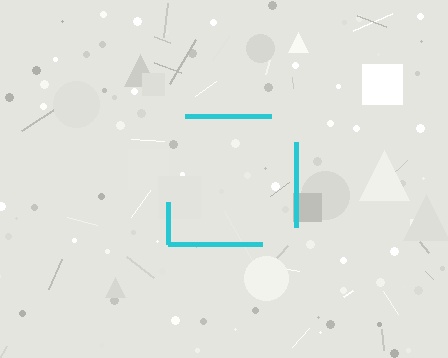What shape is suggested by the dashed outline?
The dashed outline suggests a square.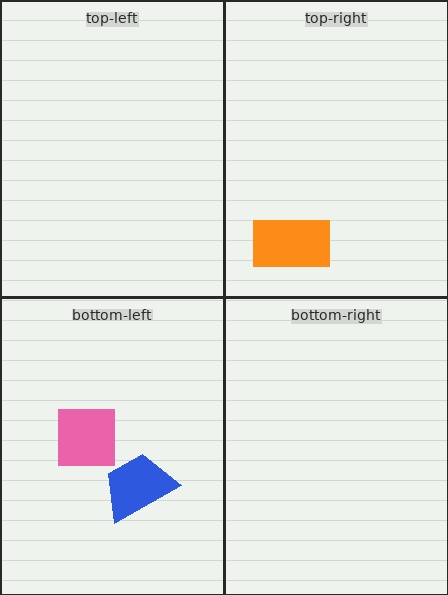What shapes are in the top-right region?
The orange rectangle.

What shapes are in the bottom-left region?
The pink square, the blue trapezoid.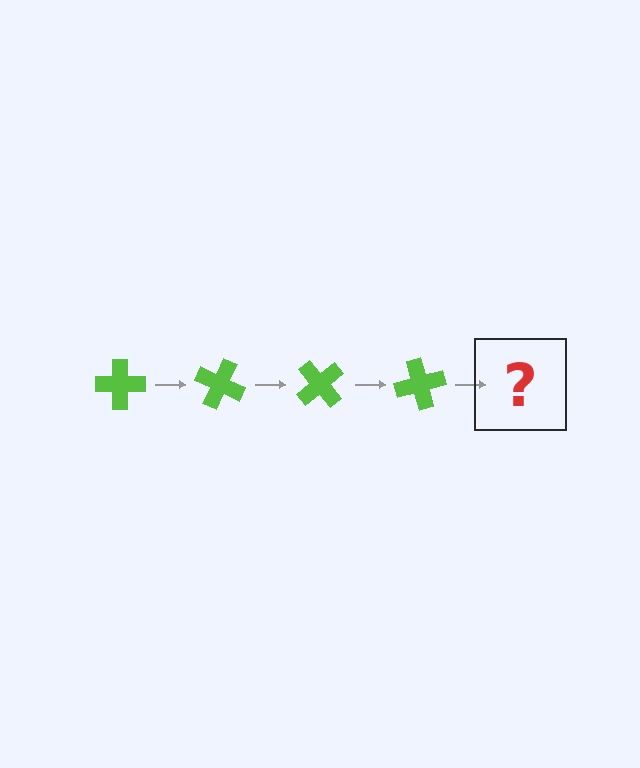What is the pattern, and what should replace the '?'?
The pattern is that the cross rotates 25 degrees each step. The '?' should be a lime cross rotated 100 degrees.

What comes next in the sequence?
The next element should be a lime cross rotated 100 degrees.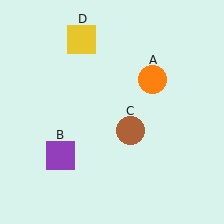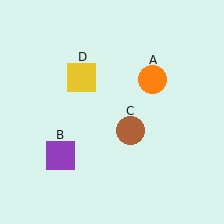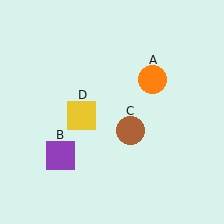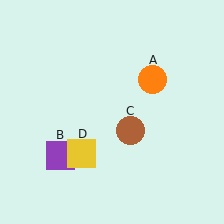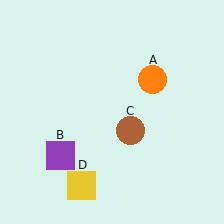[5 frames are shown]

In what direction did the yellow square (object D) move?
The yellow square (object D) moved down.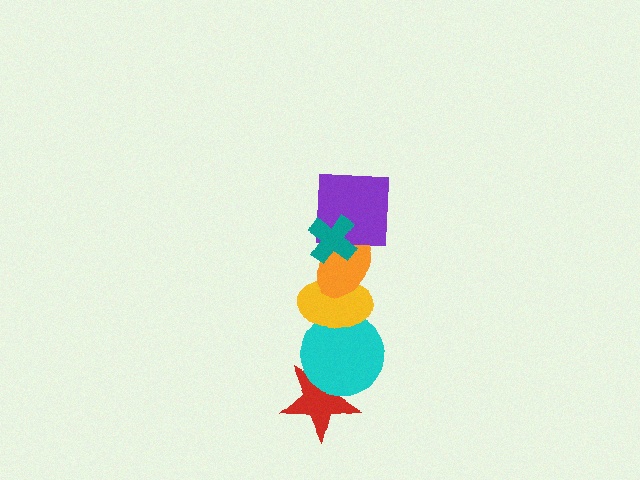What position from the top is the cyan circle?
The cyan circle is 5th from the top.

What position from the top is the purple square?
The purple square is 2nd from the top.